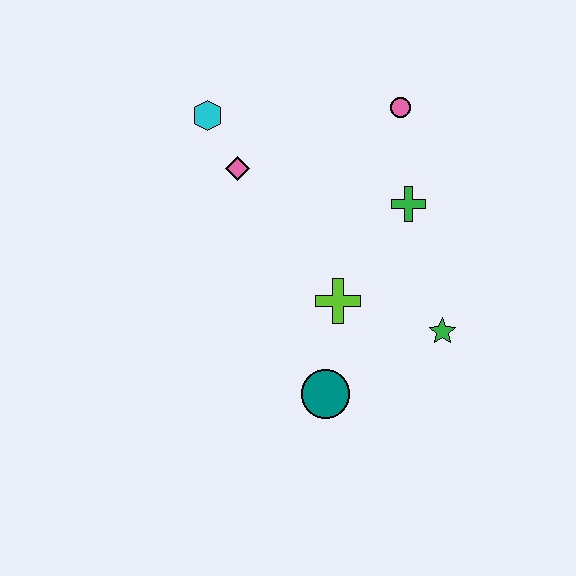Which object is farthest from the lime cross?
The cyan hexagon is farthest from the lime cross.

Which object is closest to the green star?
The lime cross is closest to the green star.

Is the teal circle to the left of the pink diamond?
No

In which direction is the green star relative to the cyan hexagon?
The green star is to the right of the cyan hexagon.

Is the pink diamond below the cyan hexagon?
Yes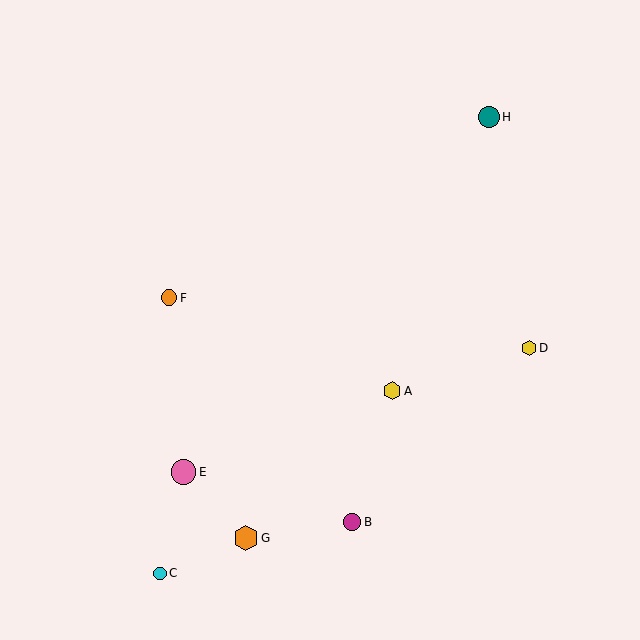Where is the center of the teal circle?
The center of the teal circle is at (489, 117).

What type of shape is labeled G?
Shape G is an orange hexagon.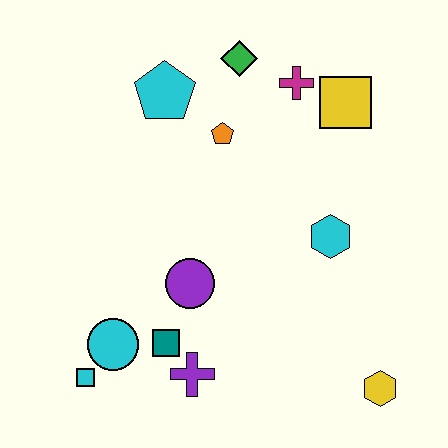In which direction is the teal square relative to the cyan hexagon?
The teal square is to the left of the cyan hexagon.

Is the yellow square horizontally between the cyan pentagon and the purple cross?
No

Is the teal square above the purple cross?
Yes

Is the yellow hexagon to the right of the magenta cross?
Yes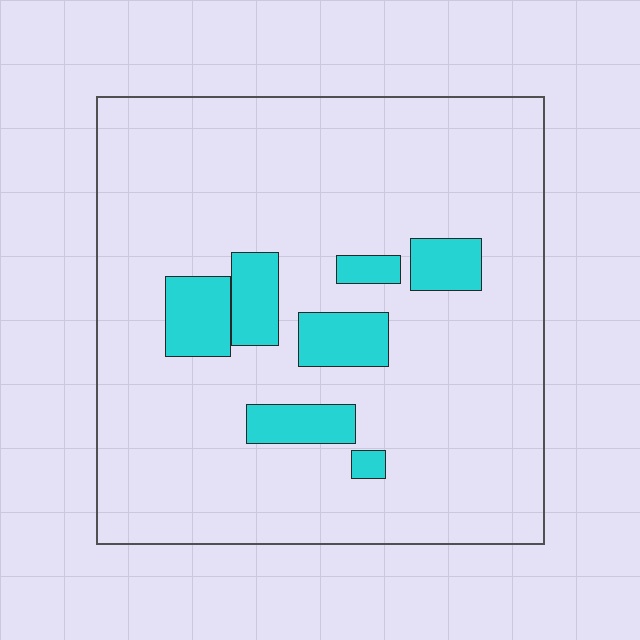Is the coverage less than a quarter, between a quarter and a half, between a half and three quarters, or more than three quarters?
Less than a quarter.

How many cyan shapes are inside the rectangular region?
7.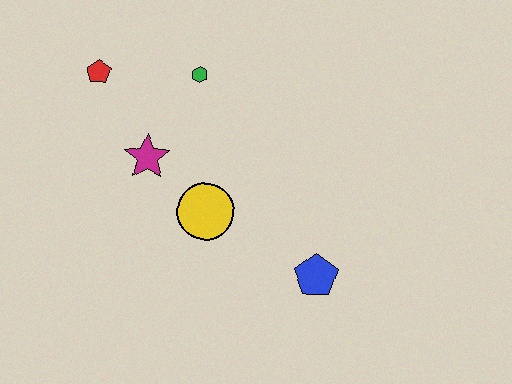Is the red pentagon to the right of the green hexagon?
No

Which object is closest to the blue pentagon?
The yellow circle is closest to the blue pentagon.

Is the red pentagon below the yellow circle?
No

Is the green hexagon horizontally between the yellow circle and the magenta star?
Yes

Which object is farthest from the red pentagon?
The blue pentagon is farthest from the red pentagon.